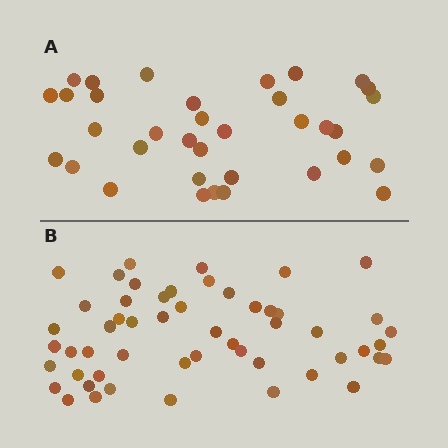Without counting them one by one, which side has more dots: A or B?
Region B (the bottom region) has more dots.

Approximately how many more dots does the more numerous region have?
Region B has approximately 20 more dots than region A.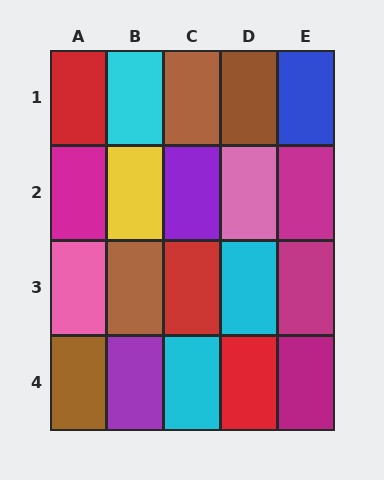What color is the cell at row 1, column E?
Blue.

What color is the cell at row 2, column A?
Magenta.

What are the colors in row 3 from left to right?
Pink, brown, red, cyan, magenta.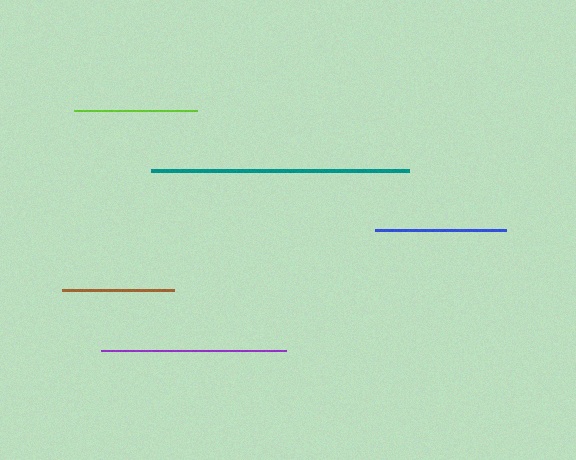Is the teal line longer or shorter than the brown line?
The teal line is longer than the brown line.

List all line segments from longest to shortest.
From longest to shortest: teal, purple, blue, lime, brown.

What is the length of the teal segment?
The teal segment is approximately 258 pixels long.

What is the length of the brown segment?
The brown segment is approximately 111 pixels long.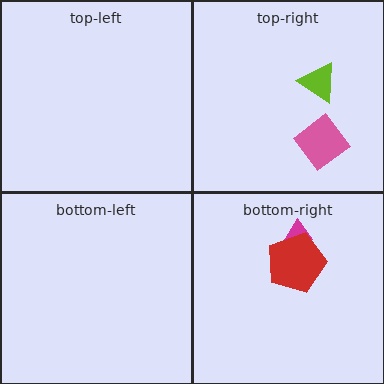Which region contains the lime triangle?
The top-right region.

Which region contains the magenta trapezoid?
The bottom-right region.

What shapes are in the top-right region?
The lime triangle, the pink diamond.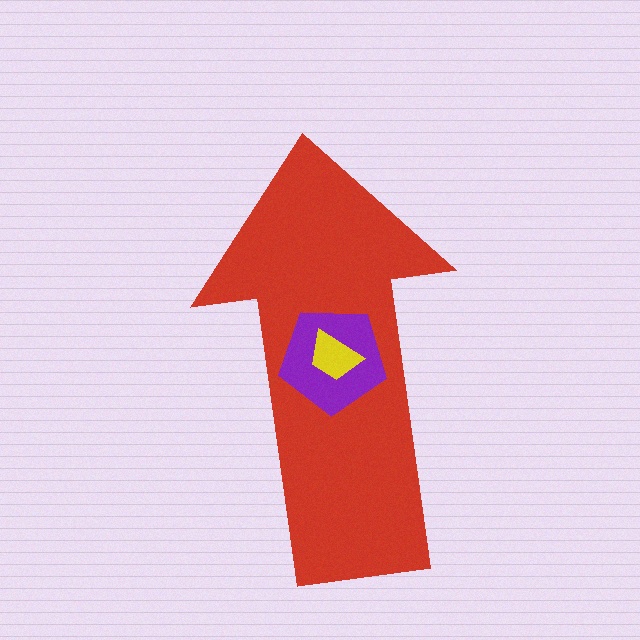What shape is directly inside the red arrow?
The purple pentagon.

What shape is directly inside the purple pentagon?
The yellow trapezoid.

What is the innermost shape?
The yellow trapezoid.